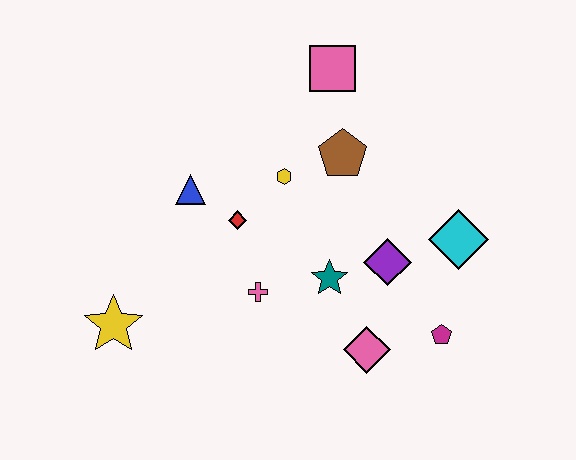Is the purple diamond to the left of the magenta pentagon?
Yes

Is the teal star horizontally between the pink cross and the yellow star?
No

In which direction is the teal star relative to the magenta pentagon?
The teal star is to the left of the magenta pentagon.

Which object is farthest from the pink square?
The yellow star is farthest from the pink square.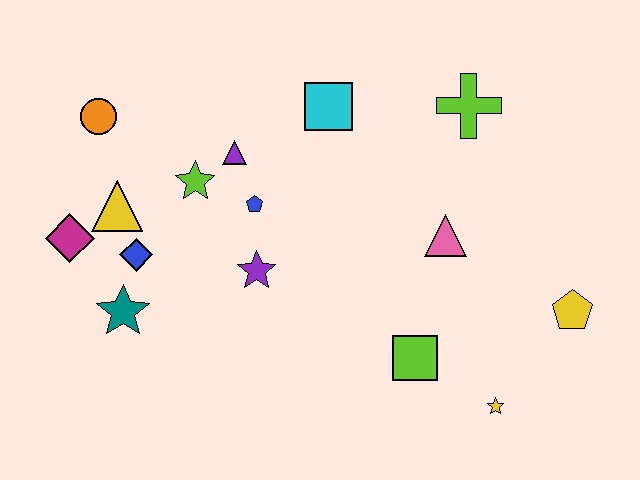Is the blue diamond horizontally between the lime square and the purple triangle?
No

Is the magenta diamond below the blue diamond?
No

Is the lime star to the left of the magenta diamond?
No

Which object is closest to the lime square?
The yellow star is closest to the lime square.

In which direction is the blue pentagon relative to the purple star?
The blue pentagon is above the purple star.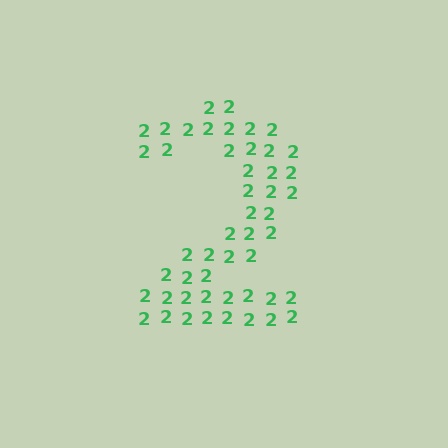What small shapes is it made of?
It is made of small digit 2's.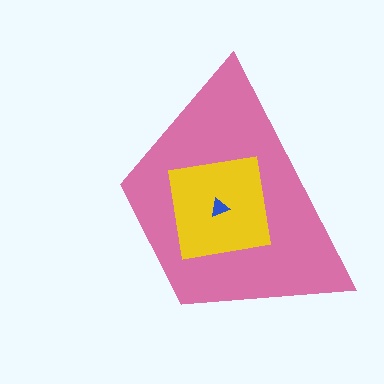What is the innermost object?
The blue triangle.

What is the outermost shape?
The pink trapezoid.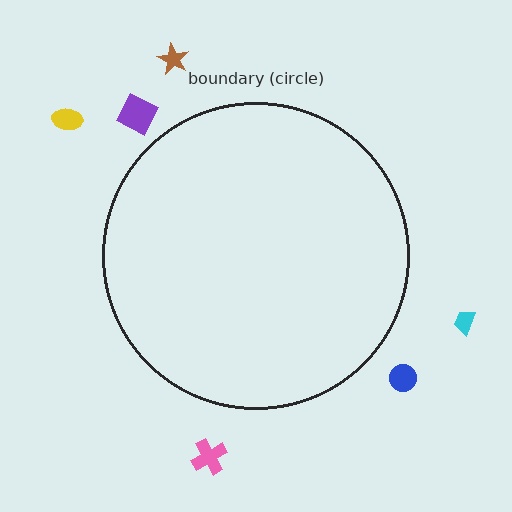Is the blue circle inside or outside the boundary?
Outside.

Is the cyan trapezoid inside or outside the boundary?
Outside.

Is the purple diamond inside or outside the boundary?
Outside.